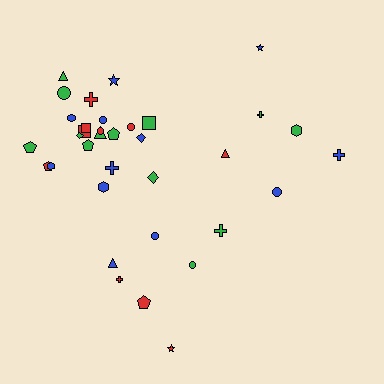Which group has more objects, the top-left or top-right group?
The top-left group.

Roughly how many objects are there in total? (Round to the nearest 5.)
Roughly 35 objects in total.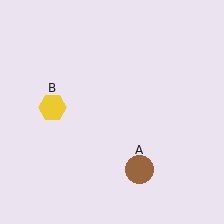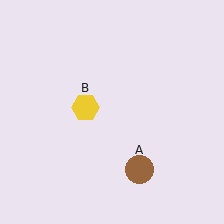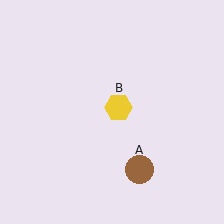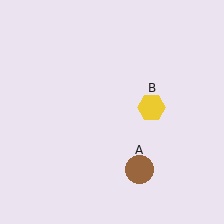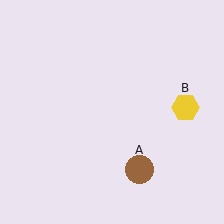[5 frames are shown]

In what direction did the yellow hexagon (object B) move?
The yellow hexagon (object B) moved right.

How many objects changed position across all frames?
1 object changed position: yellow hexagon (object B).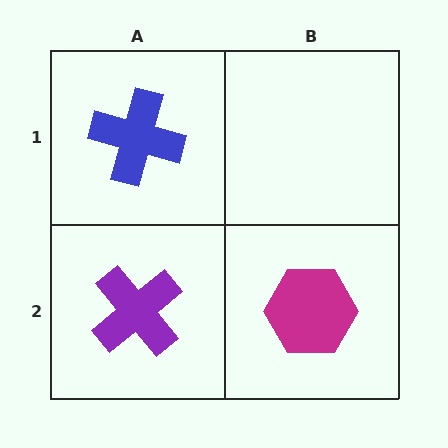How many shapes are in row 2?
2 shapes.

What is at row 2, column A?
A purple cross.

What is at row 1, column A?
A blue cross.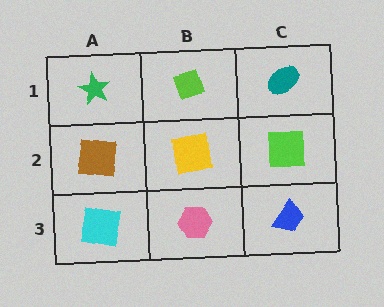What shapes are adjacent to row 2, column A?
A green star (row 1, column A), a cyan square (row 3, column A), a yellow square (row 2, column B).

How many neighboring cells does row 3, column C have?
2.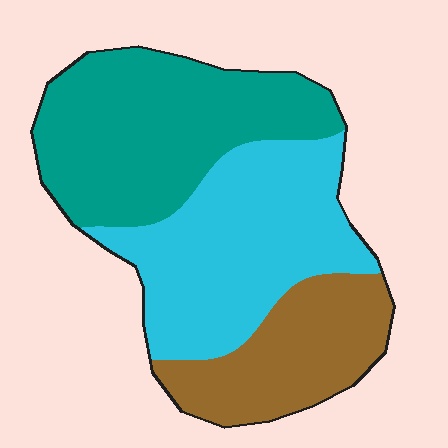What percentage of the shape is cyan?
Cyan takes up between a quarter and a half of the shape.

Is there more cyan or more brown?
Cyan.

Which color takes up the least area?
Brown, at roughly 25%.